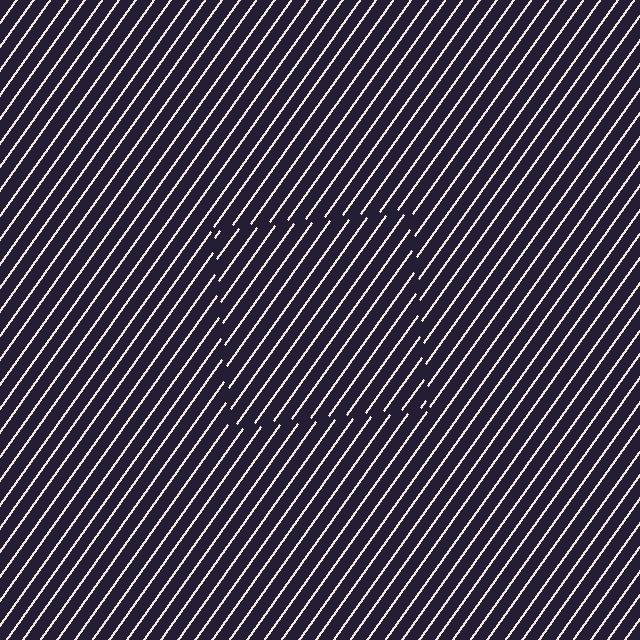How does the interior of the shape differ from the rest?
The interior of the shape contains the same grating, shifted by half a period — the contour is defined by the phase discontinuity where line-ends from the inner and outer gratings abut.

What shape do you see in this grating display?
An illusory square. The interior of the shape contains the same grating, shifted by half a period — the contour is defined by the phase discontinuity where line-ends from the inner and outer gratings abut.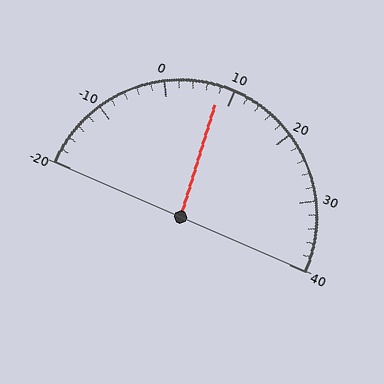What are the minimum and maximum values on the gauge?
The gauge ranges from -20 to 40.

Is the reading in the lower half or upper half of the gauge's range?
The reading is in the lower half of the range (-20 to 40).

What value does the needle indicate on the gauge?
The needle indicates approximately 8.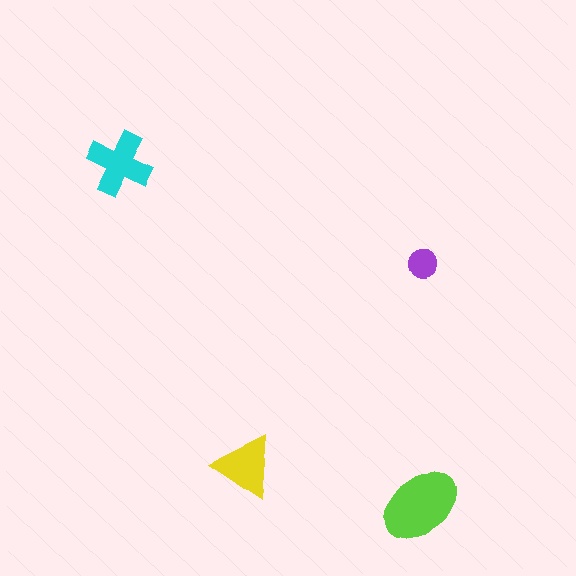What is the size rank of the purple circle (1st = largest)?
4th.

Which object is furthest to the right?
The purple circle is rightmost.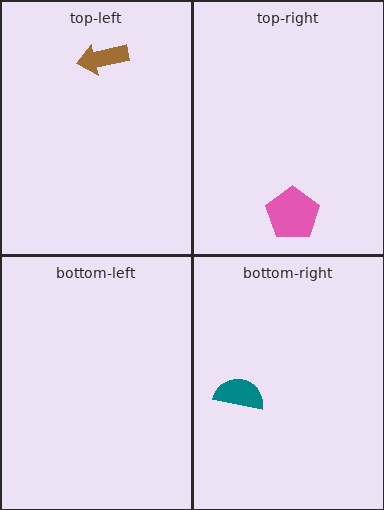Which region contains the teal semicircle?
The bottom-right region.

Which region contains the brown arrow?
The top-left region.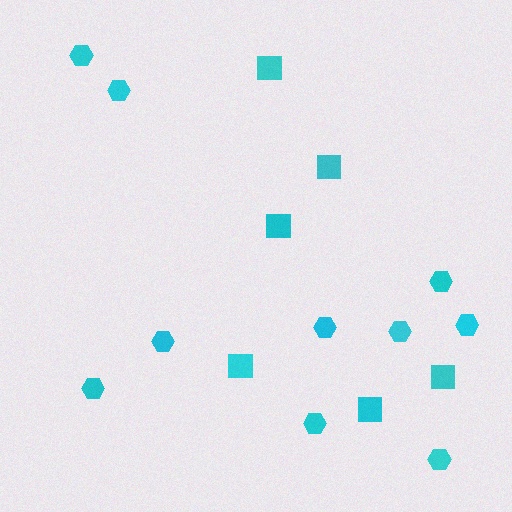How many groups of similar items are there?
There are 2 groups: one group of squares (6) and one group of hexagons (10).